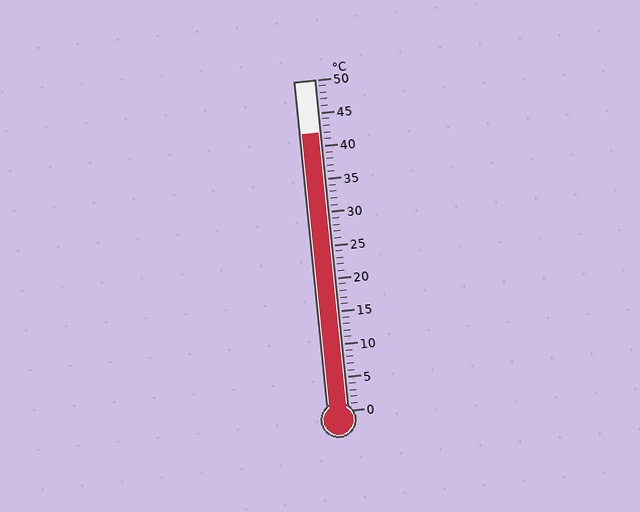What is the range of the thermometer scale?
The thermometer scale ranges from 0°C to 50°C.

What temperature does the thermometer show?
The thermometer shows approximately 42°C.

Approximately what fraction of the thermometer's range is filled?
The thermometer is filled to approximately 85% of its range.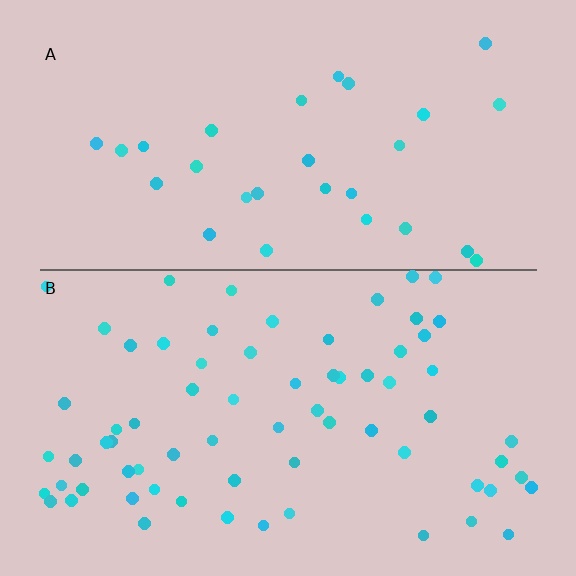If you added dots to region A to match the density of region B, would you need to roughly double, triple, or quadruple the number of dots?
Approximately double.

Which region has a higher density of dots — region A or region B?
B (the bottom).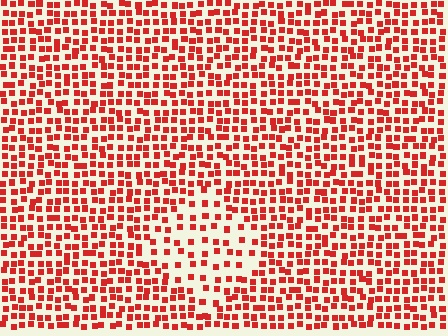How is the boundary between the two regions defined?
The boundary is defined by a change in element density (approximately 1.9x ratio). All elements are the same color, size, and shape.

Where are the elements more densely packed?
The elements are more densely packed outside the diamond boundary.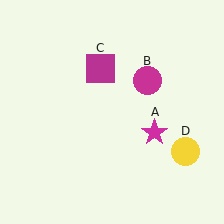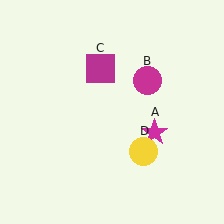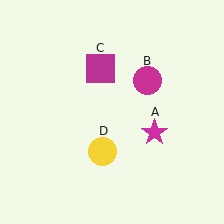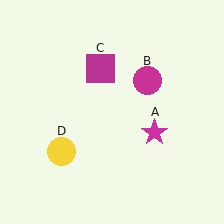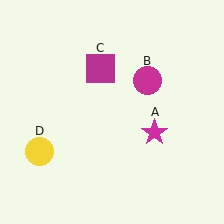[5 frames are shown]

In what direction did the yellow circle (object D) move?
The yellow circle (object D) moved left.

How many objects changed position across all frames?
1 object changed position: yellow circle (object D).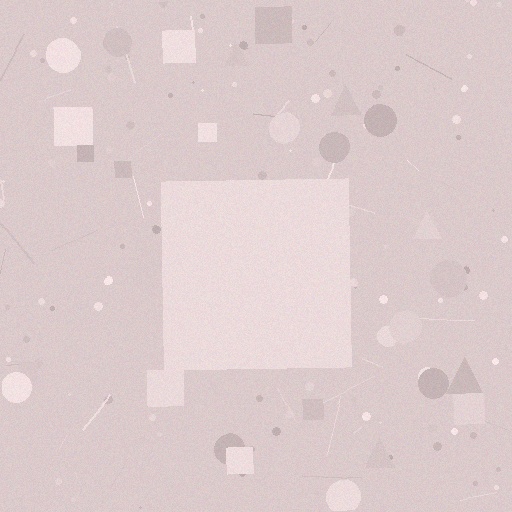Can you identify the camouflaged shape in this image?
The camouflaged shape is a square.